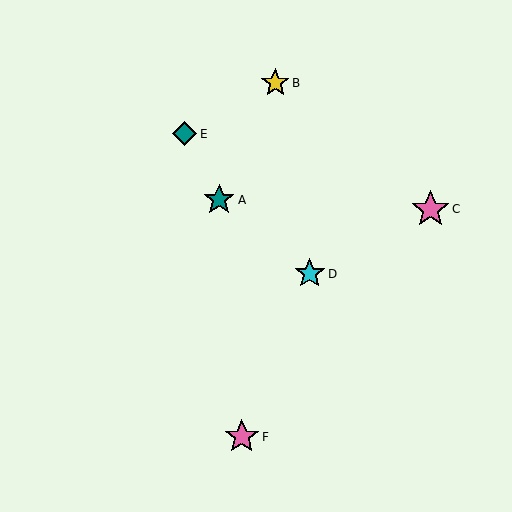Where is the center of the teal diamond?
The center of the teal diamond is at (185, 134).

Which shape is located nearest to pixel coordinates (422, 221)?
The pink star (labeled C) at (431, 209) is nearest to that location.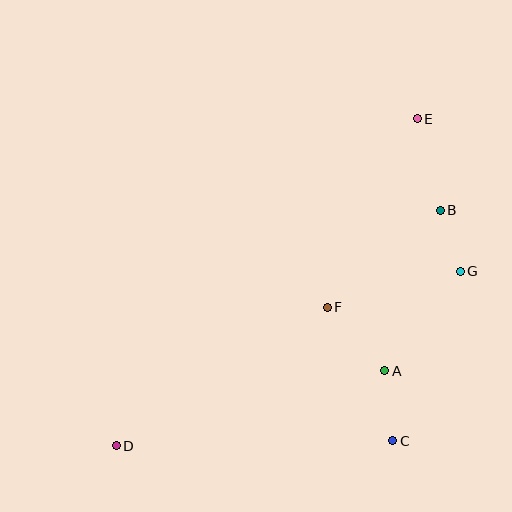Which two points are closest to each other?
Points B and G are closest to each other.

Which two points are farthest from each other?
Points D and E are farthest from each other.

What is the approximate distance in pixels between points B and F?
The distance between B and F is approximately 149 pixels.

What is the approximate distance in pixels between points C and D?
The distance between C and D is approximately 276 pixels.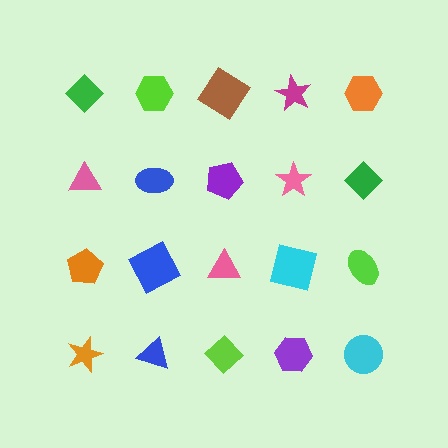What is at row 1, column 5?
An orange hexagon.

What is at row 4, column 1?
An orange star.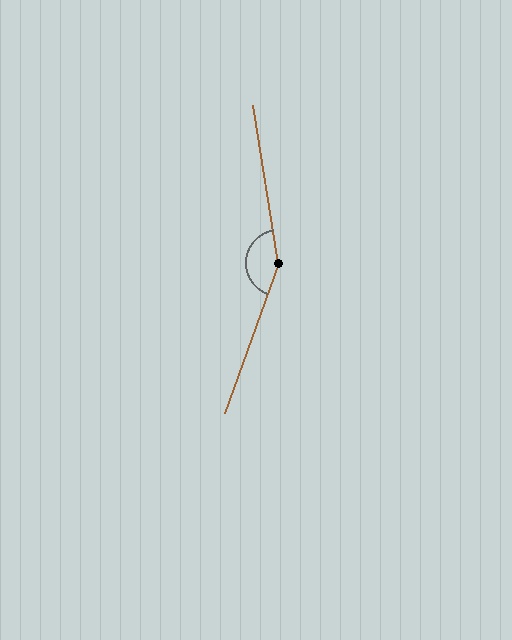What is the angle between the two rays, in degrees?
Approximately 151 degrees.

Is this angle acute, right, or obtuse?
It is obtuse.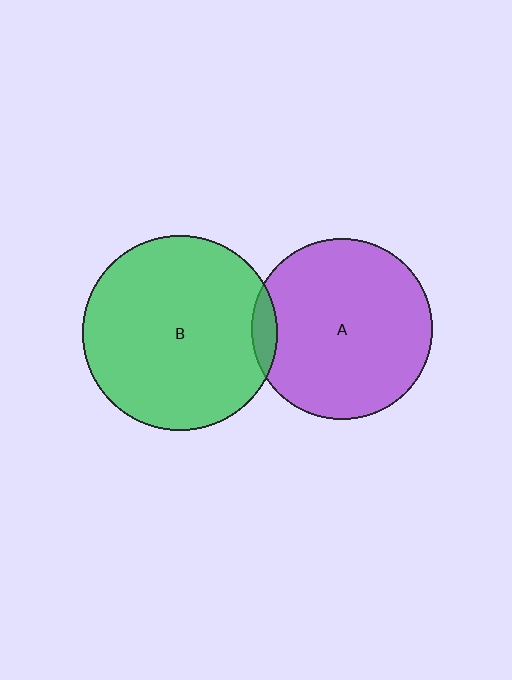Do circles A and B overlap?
Yes.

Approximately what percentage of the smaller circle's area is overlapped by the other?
Approximately 5%.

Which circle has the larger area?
Circle B (green).